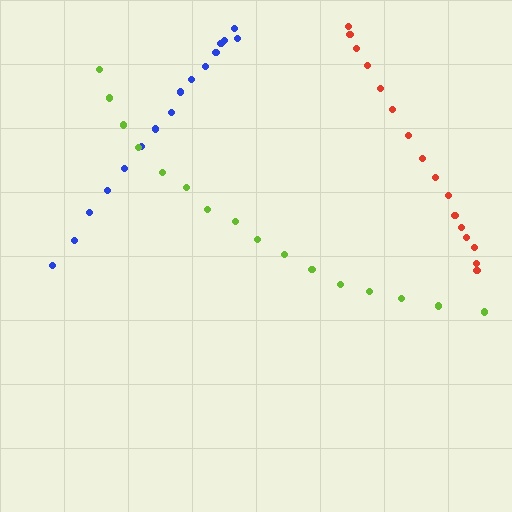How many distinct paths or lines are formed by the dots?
There are 3 distinct paths.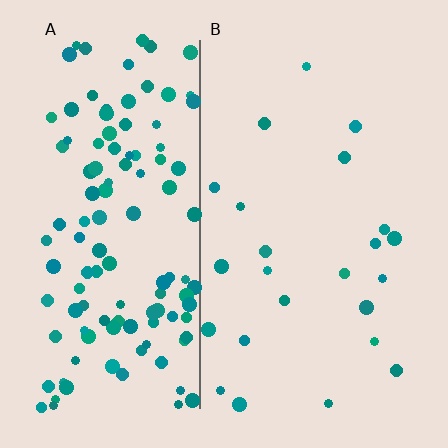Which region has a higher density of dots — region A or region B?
A (the left).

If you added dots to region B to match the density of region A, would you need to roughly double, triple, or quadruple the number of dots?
Approximately quadruple.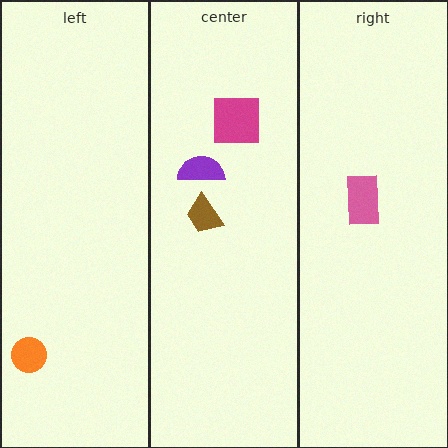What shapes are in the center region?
The brown trapezoid, the magenta square, the purple semicircle.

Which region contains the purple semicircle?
The center region.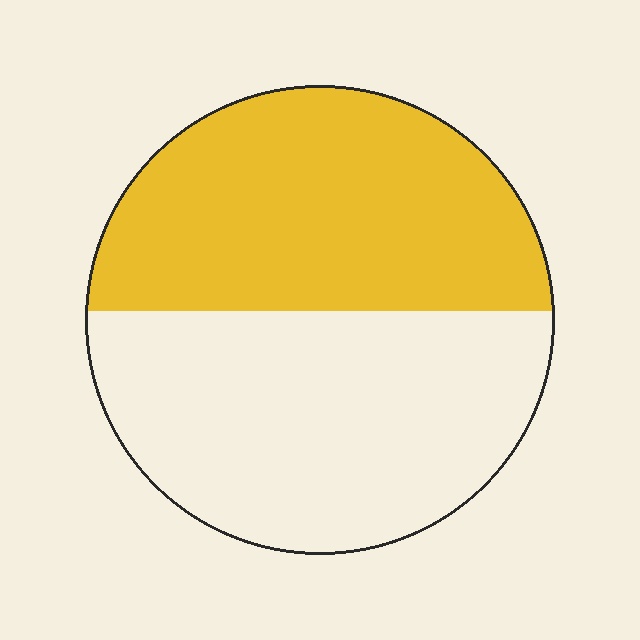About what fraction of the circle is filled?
About one half (1/2).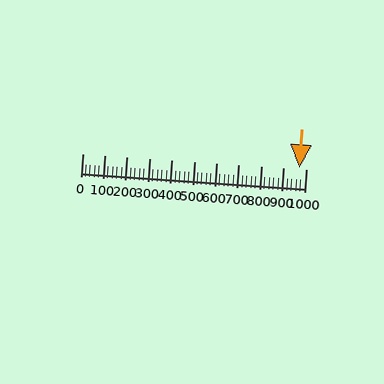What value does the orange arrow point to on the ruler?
The orange arrow points to approximately 971.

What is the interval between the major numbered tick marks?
The major tick marks are spaced 100 units apart.